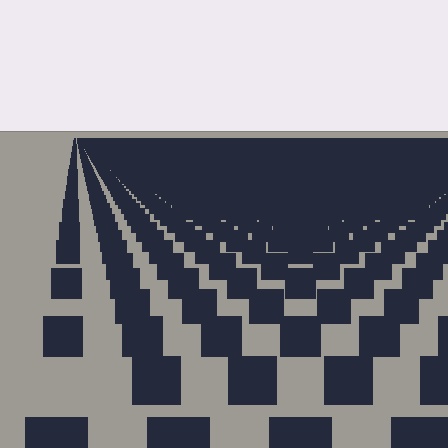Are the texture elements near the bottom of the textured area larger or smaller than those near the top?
Larger. Near the bottom, elements are closer to the viewer and appear at a bigger on-screen size.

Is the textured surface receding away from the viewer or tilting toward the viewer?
The surface is receding away from the viewer. Texture elements get smaller and denser toward the top.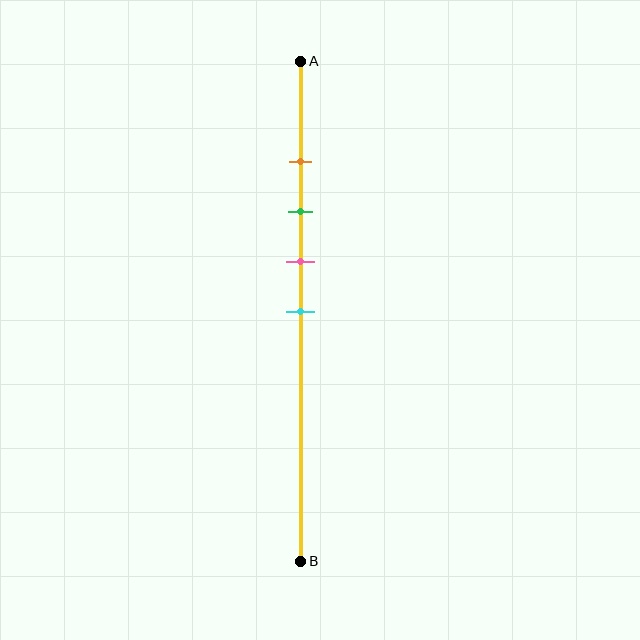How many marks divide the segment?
There are 4 marks dividing the segment.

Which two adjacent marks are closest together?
The orange and green marks are the closest adjacent pair.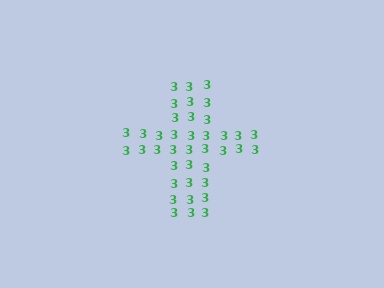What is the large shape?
The large shape is a cross.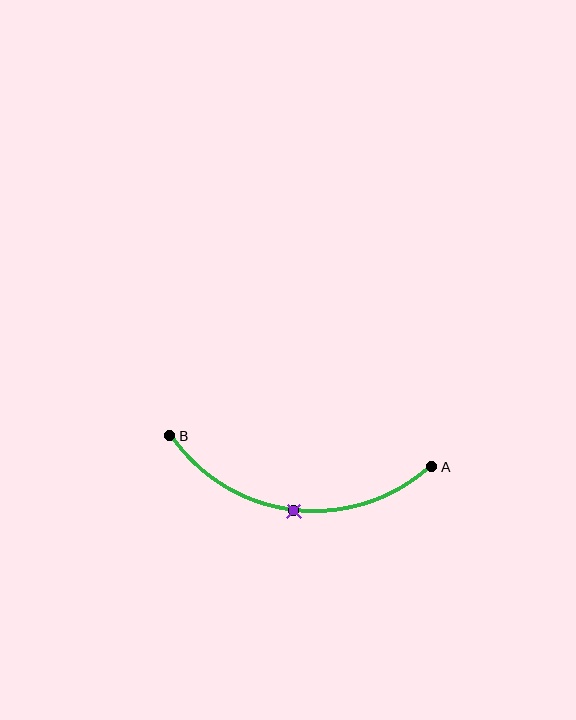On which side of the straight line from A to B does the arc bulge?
The arc bulges below the straight line connecting A and B.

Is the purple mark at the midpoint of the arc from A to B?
Yes. The purple mark lies on the arc at equal arc-length from both A and B — it is the arc midpoint.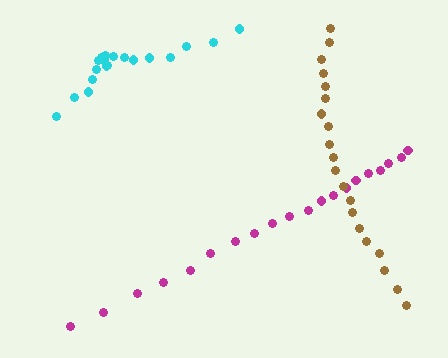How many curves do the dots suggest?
There are 3 distinct paths.